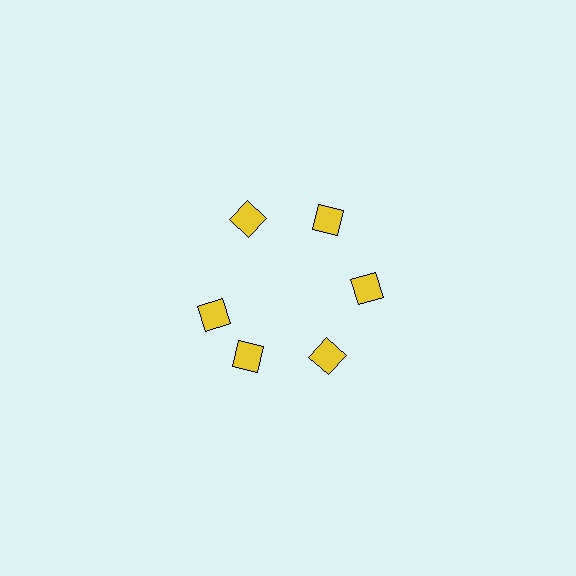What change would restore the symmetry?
The symmetry would be restored by rotating it back into even spacing with its neighbors so that all 6 diamonds sit at equal angles and equal distance from the center.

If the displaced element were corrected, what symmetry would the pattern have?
It would have 6-fold rotational symmetry — the pattern would map onto itself every 60 degrees.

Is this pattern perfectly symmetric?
No. The 6 yellow diamonds are arranged in a ring, but one element near the 9 o'clock position is rotated out of alignment along the ring, breaking the 6-fold rotational symmetry.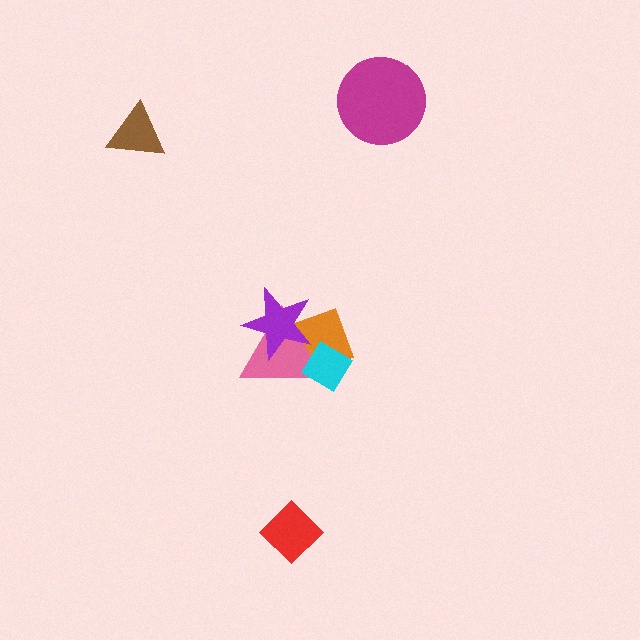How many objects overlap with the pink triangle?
3 objects overlap with the pink triangle.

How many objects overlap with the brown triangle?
0 objects overlap with the brown triangle.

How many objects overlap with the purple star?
2 objects overlap with the purple star.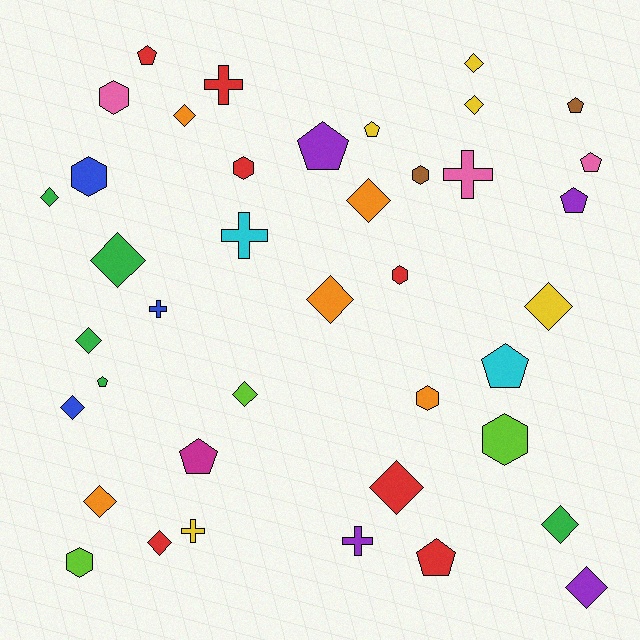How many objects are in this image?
There are 40 objects.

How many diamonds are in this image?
There are 16 diamonds.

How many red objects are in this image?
There are 7 red objects.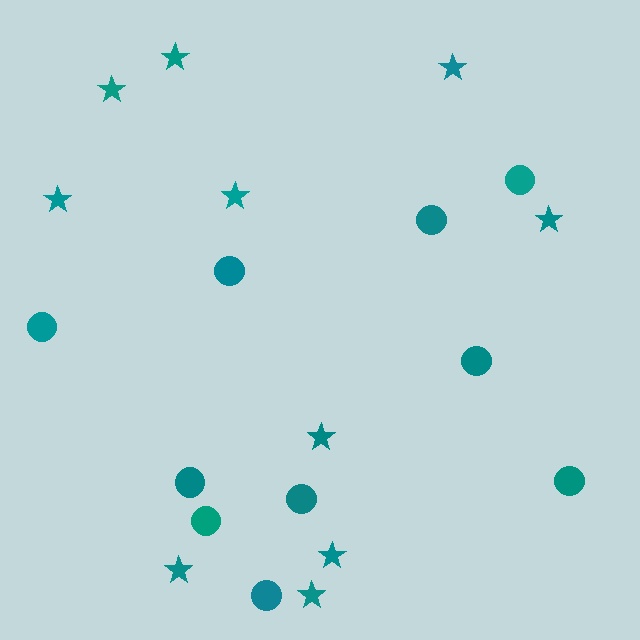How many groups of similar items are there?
There are 2 groups: one group of stars (10) and one group of circles (10).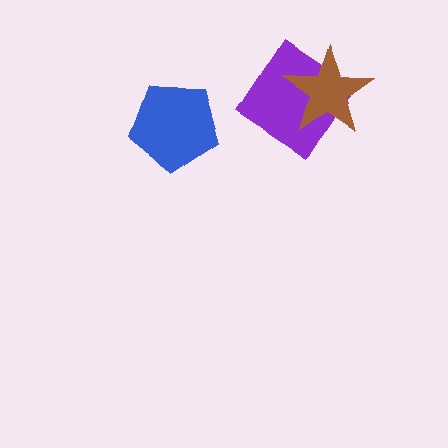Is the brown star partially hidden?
No, no other shape covers it.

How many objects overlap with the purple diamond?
1 object overlaps with the purple diamond.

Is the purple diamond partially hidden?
Yes, it is partially covered by another shape.